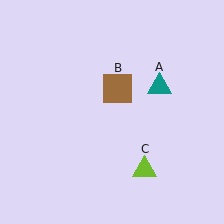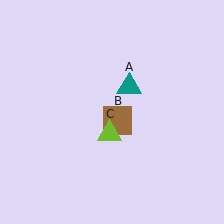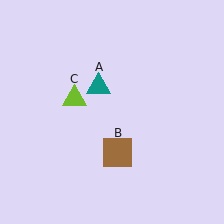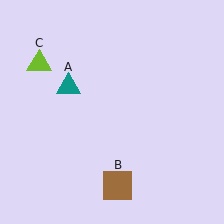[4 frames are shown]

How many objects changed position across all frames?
3 objects changed position: teal triangle (object A), brown square (object B), lime triangle (object C).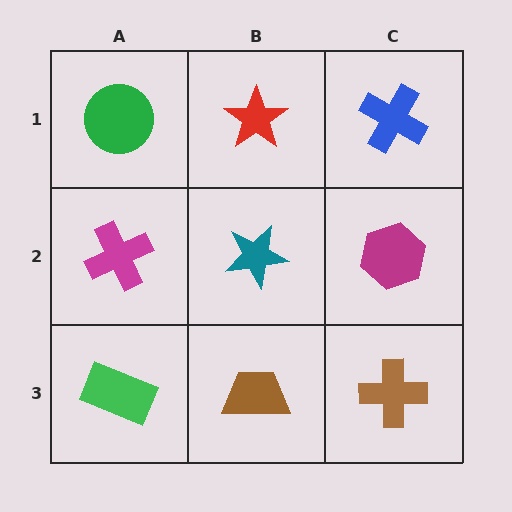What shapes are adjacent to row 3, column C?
A magenta hexagon (row 2, column C), a brown trapezoid (row 3, column B).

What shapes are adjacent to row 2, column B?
A red star (row 1, column B), a brown trapezoid (row 3, column B), a magenta cross (row 2, column A), a magenta hexagon (row 2, column C).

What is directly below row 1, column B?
A teal star.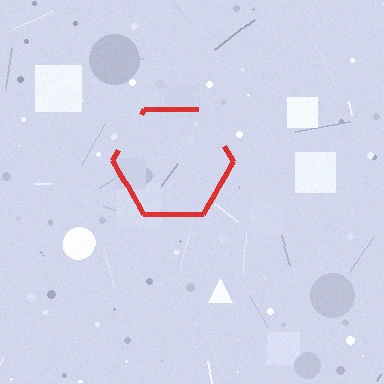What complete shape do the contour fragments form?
The contour fragments form a hexagon.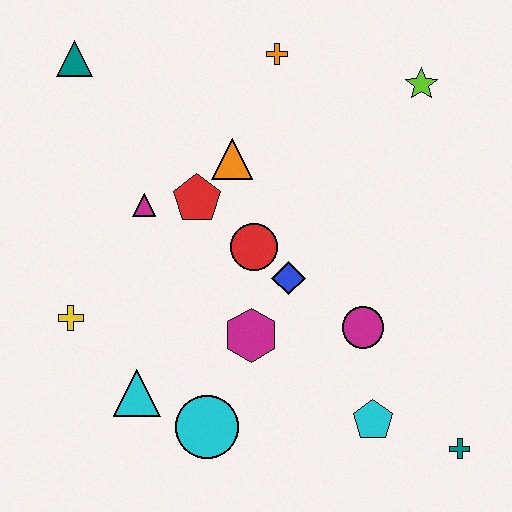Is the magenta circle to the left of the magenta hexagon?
No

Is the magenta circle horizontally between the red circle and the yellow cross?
No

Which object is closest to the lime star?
The orange cross is closest to the lime star.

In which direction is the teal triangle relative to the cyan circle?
The teal triangle is above the cyan circle.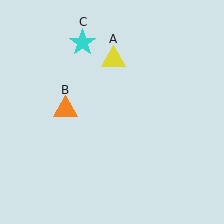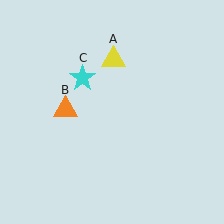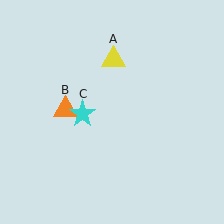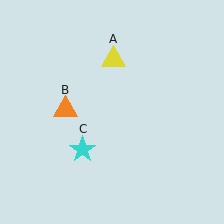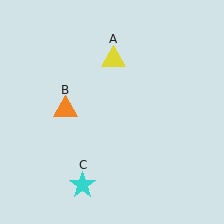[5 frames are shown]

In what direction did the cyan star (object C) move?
The cyan star (object C) moved down.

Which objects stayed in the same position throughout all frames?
Yellow triangle (object A) and orange triangle (object B) remained stationary.